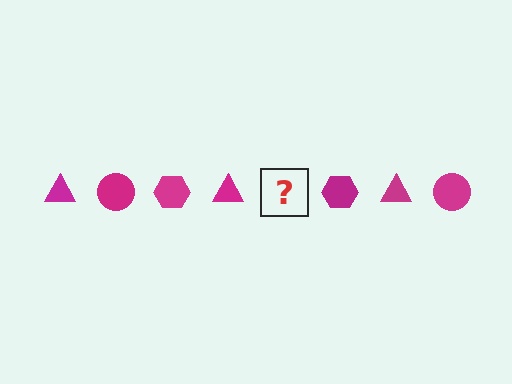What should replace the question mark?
The question mark should be replaced with a magenta circle.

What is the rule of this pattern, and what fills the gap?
The rule is that the pattern cycles through triangle, circle, hexagon shapes in magenta. The gap should be filled with a magenta circle.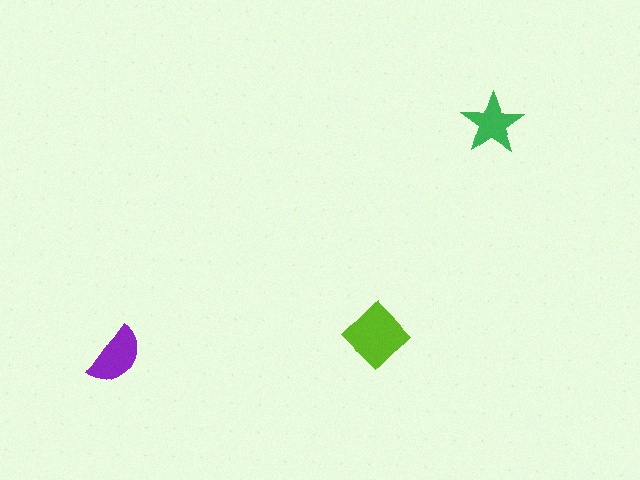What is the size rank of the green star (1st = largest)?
3rd.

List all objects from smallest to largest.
The green star, the purple semicircle, the lime diamond.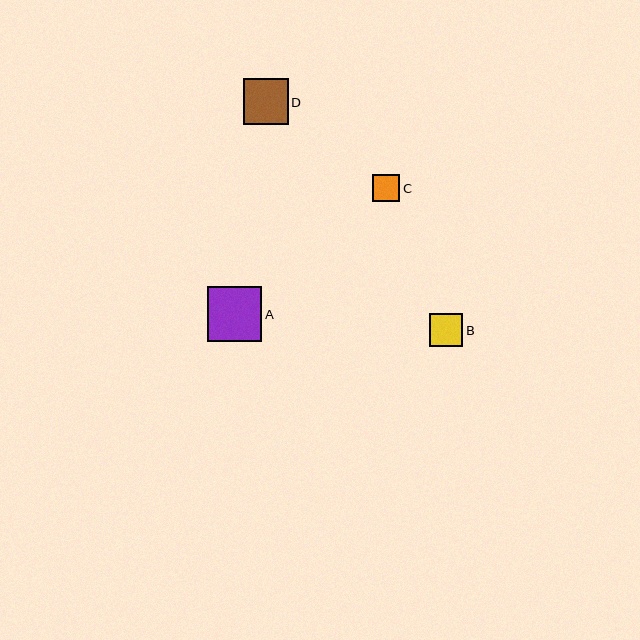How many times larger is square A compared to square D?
Square A is approximately 1.2 times the size of square D.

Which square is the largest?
Square A is the largest with a size of approximately 55 pixels.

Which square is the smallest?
Square C is the smallest with a size of approximately 28 pixels.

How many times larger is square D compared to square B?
Square D is approximately 1.4 times the size of square B.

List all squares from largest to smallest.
From largest to smallest: A, D, B, C.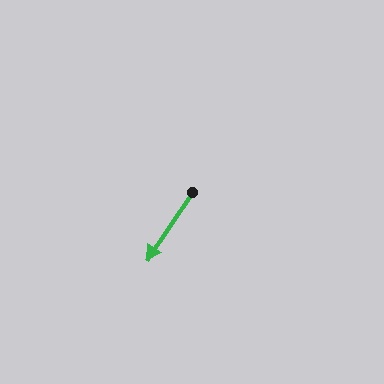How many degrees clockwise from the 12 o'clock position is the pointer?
Approximately 213 degrees.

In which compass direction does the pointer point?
Southwest.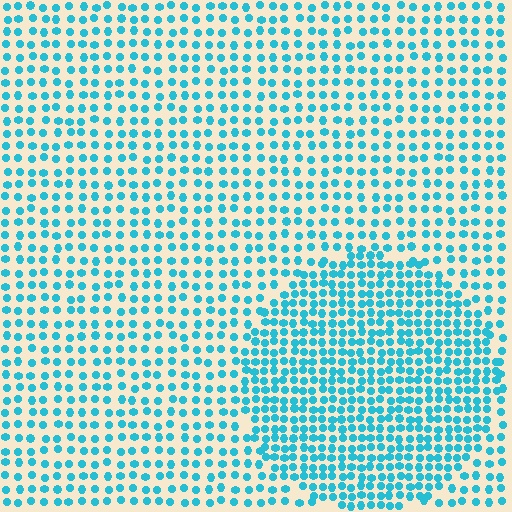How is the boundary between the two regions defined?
The boundary is defined by a change in element density (approximately 1.7x ratio). All elements are the same color, size, and shape.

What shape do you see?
I see a circle.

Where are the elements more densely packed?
The elements are more densely packed inside the circle boundary.